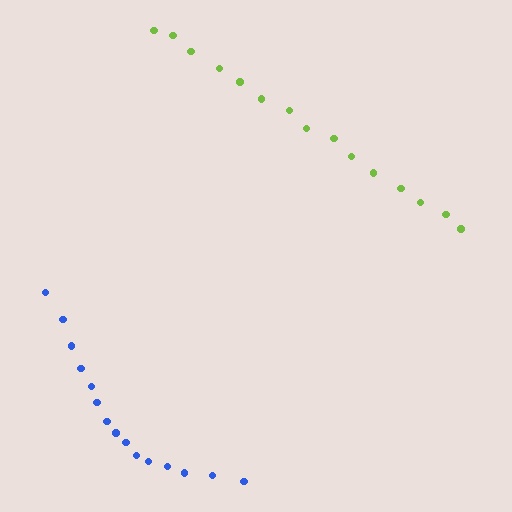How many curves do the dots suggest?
There are 2 distinct paths.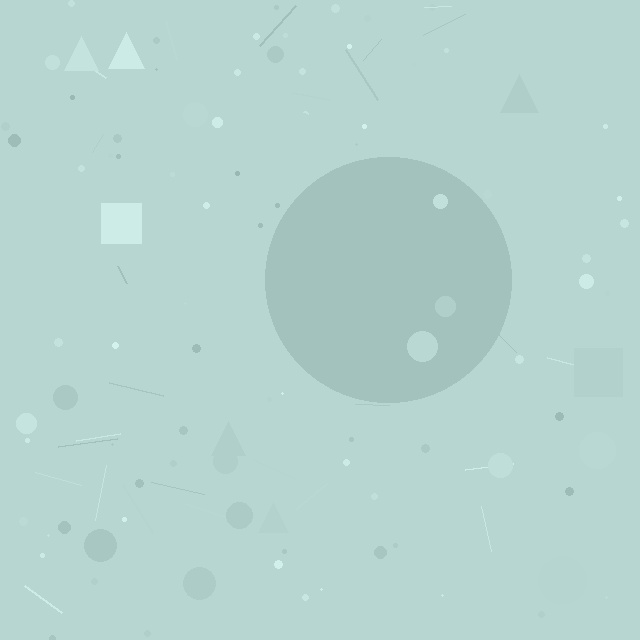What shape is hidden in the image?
A circle is hidden in the image.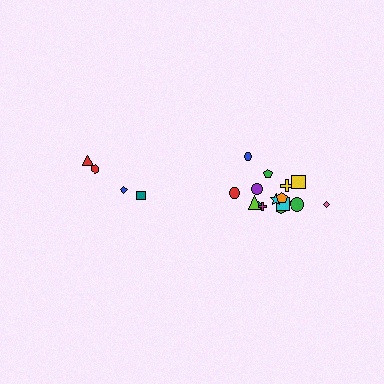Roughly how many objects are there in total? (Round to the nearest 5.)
Roughly 20 objects in total.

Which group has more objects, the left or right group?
The right group.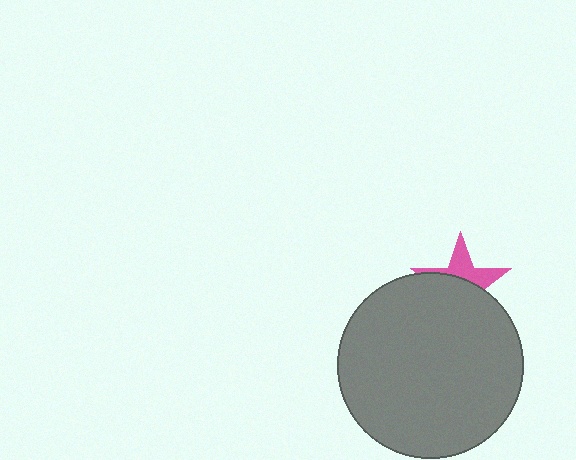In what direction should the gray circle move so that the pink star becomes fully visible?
The gray circle should move down. That is the shortest direction to clear the overlap and leave the pink star fully visible.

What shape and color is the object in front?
The object in front is a gray circle.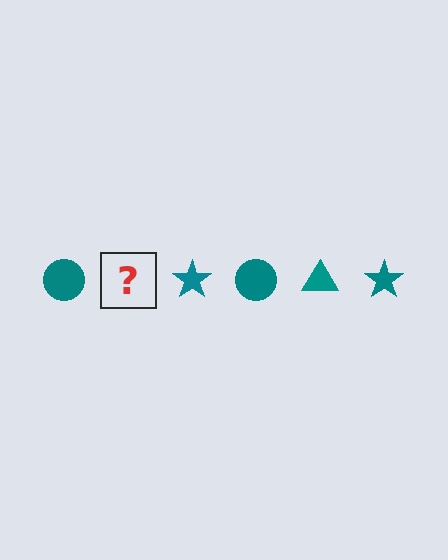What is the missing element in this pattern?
The missing element is a teal triangle.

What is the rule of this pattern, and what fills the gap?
The rule is that the pattern cycles through circle, triangle, star shapes in teal. The gap should be filled with a teal triangle.